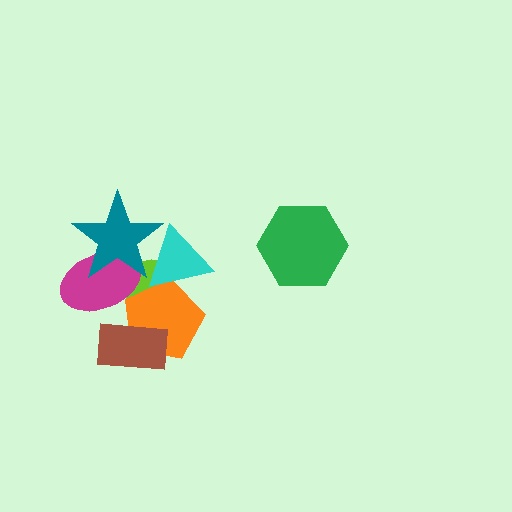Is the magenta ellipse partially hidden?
Yes, it is partially covered by another shape.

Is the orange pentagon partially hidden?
Yes, it is partially covered by another shape.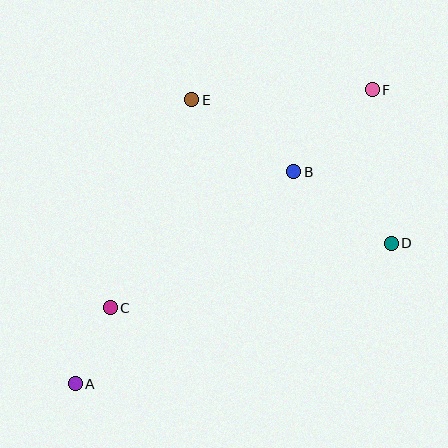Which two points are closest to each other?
Points A and C are closest to each other.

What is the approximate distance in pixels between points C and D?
The distance between C and D is approximately 288 pixels.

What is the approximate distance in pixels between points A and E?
The distance between A and E is approximately 307 pixels.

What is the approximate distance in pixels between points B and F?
The distance between B and F is approximately 113 pixels.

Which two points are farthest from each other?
Points A and F are farthest from each other.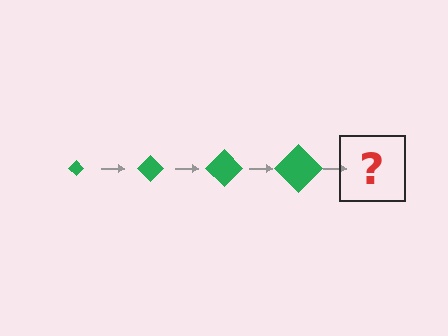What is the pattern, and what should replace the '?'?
The pattern is that the diamond gets progressively larger each step. The '?' should be a green diamond, larger than the previous one.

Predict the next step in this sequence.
The next step is a green diamond, larger than the previous one.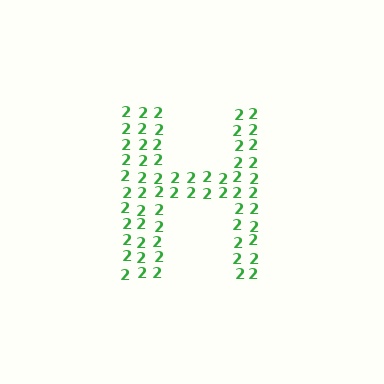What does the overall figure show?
The overall figure shows the letter H.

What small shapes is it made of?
It is made of small digit 2's.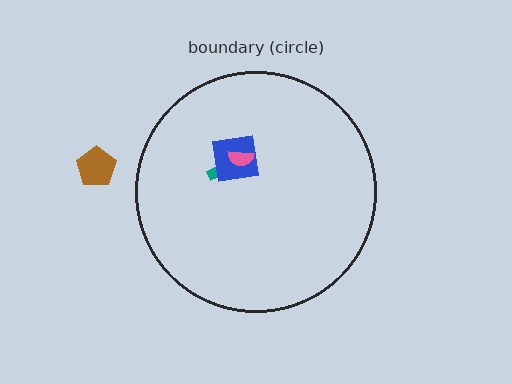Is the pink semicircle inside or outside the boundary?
Inside.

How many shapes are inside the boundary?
3 inside, 1 outside.